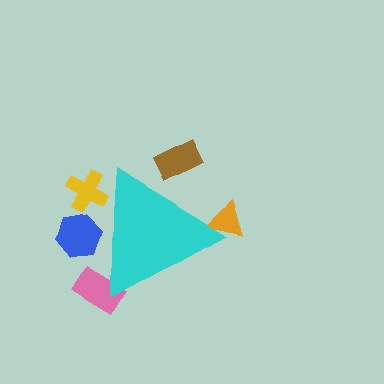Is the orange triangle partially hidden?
Yes, the orange triangle is partially hidden behind the cyan triangle.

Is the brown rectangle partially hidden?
Yes, the brown rectangle is partially hidden behind the cyan triangle.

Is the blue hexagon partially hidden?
Yes, the blue hexagon is partially hidden behind the cyan triangle.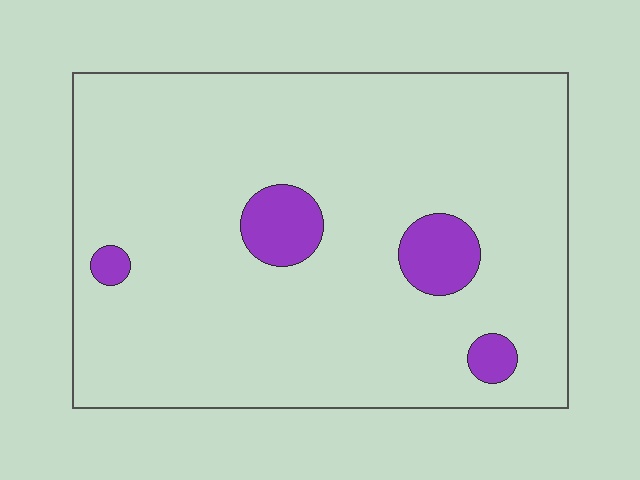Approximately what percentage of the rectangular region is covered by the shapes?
Approximately 10%.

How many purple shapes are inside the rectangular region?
4.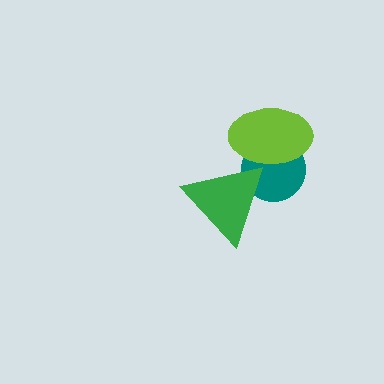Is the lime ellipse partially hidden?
Yes, it is partially covered by another shape.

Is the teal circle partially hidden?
Yes, it is partially covered by another shape.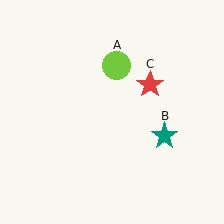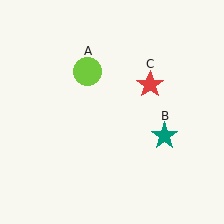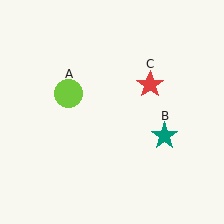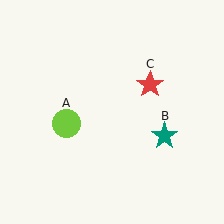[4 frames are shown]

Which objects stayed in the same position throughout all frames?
Teal star (object B) and red star (object C) remained stationary.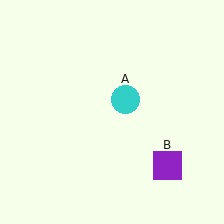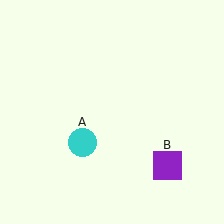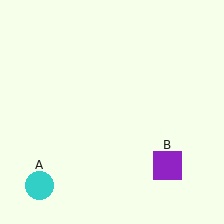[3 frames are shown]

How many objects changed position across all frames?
1 object changed position: cyan circle (object A).